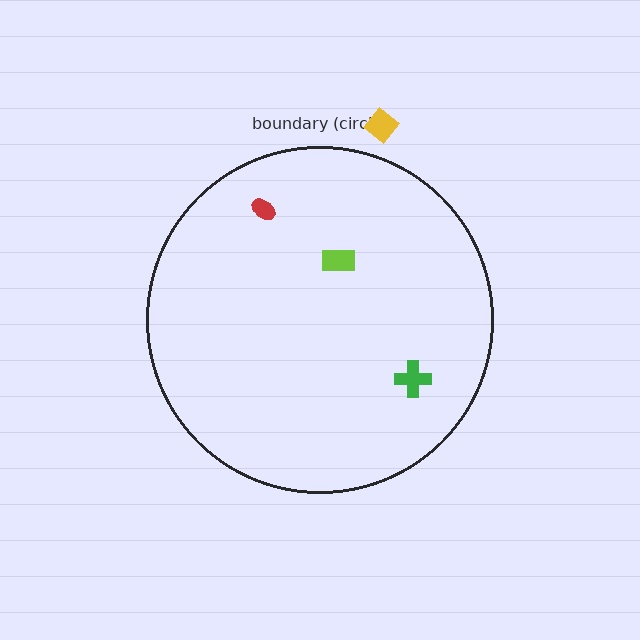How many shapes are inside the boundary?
3 inside, 1 outside.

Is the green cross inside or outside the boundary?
Inside.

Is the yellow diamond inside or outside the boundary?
Outside.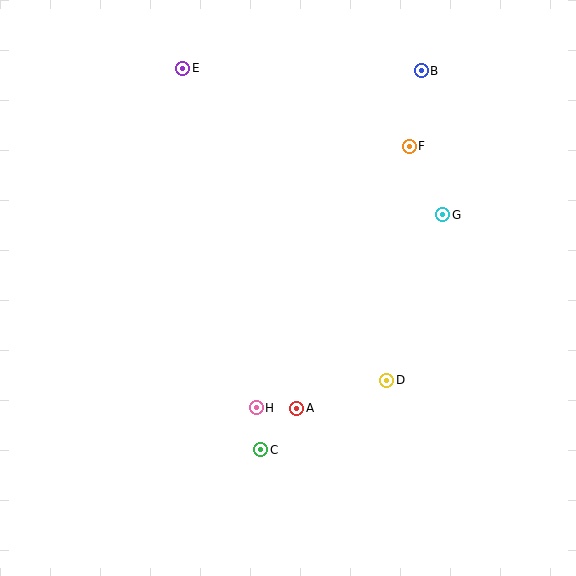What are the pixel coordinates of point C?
Point C is at (261, 450).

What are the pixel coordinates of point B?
Point B is at (421, 71).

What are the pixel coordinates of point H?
Point H is at (256, 408).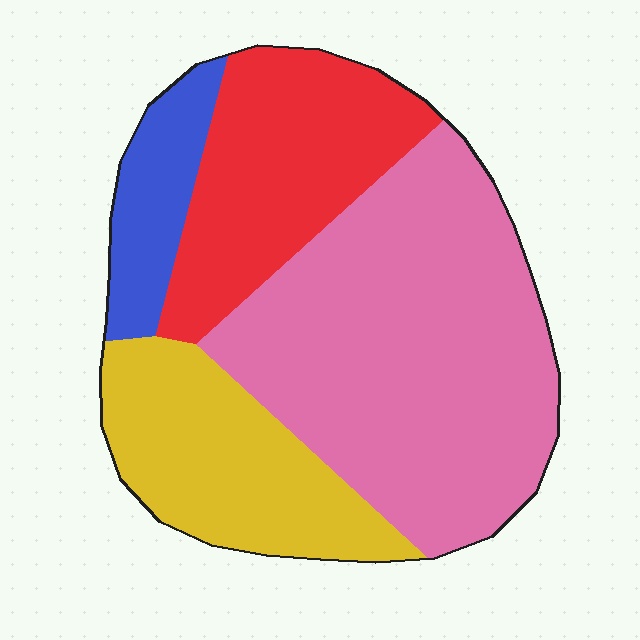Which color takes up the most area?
Pink, at roughly 45%.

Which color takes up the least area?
Blue, at roughly 10%.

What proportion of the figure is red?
Red covers roughly 20% of the figure.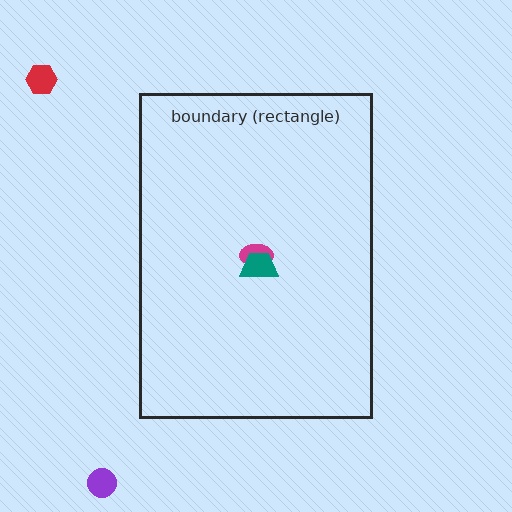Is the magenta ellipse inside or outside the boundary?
Inside.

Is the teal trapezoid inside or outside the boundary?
Inside.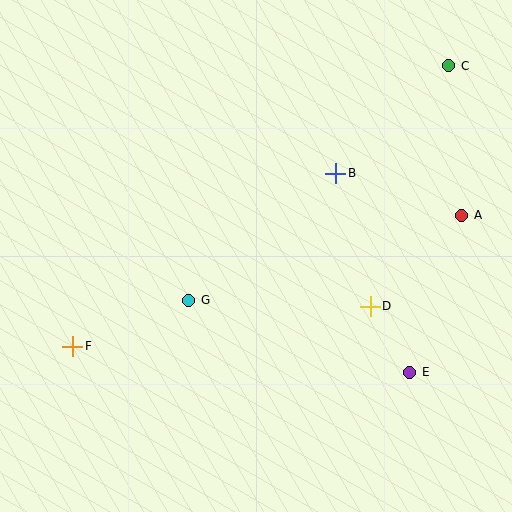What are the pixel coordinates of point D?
Point D is at (370, 306).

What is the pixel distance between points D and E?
The distance between D and E is 77 pixels.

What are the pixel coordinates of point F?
Point F is at (73, 346).